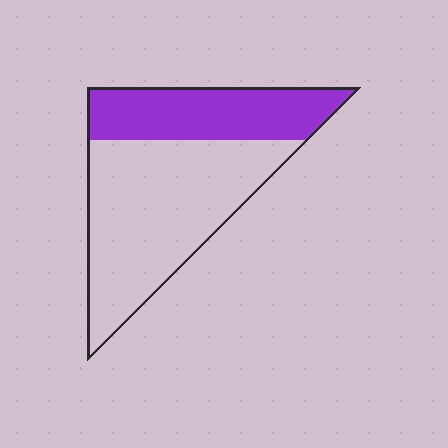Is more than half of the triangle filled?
No.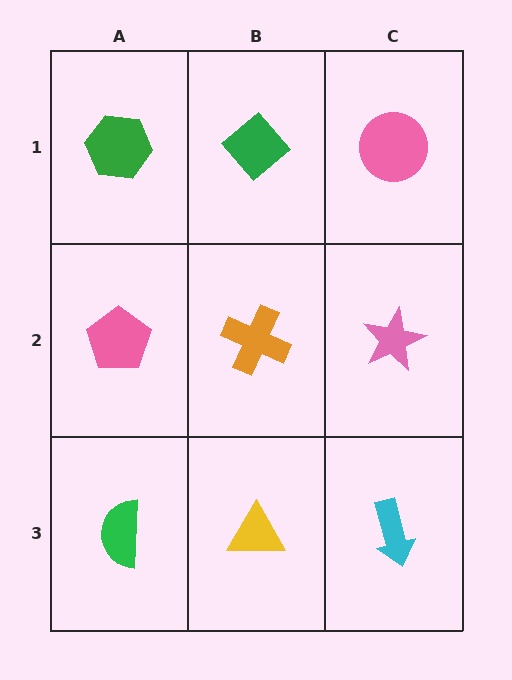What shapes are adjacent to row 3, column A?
A pink pentagon (row 2, column A), a yellow triangle (row 3, column B).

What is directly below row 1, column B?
An orange cross.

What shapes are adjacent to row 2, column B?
A green diamond (row 1, column B), a yellow triangle (row 3, column B), a pink pentagon (row 2, column A), a pink star (row 2, column C).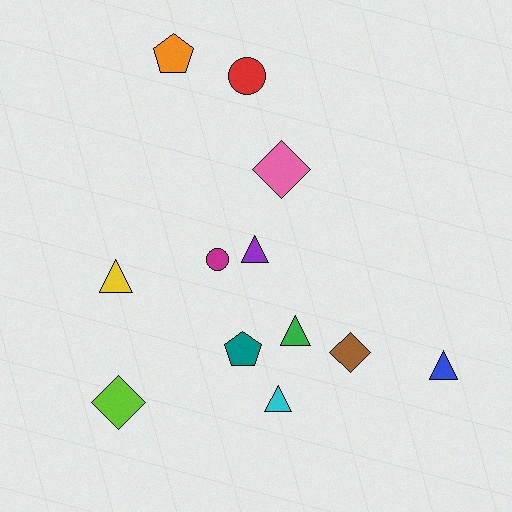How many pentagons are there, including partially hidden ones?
There are 2 pentagons.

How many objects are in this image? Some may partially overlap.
There are 12 objects.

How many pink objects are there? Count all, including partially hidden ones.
There is 1 pink object.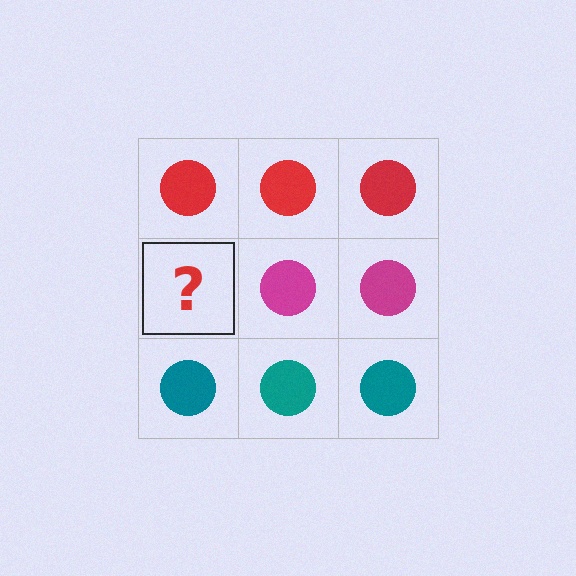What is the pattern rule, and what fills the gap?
The rule is that each row has a consistent color. The gap should be filled with a magenta circle.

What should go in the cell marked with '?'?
The missing cell should contain a magenta circle.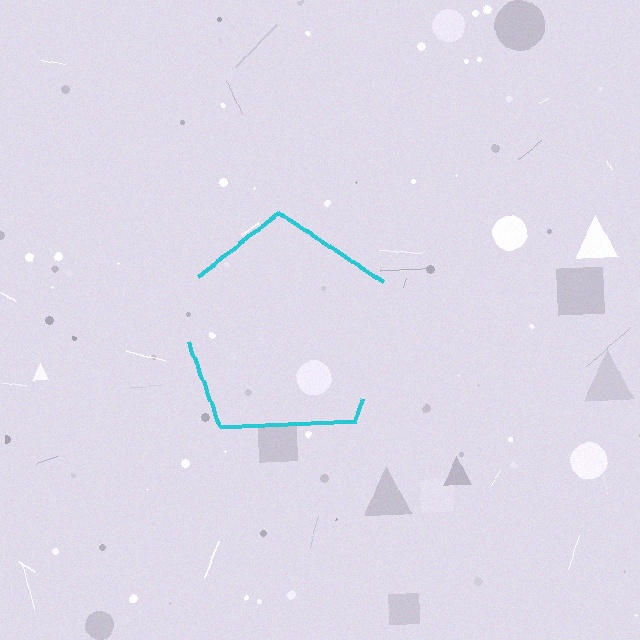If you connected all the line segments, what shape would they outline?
They would outline a pentagon.